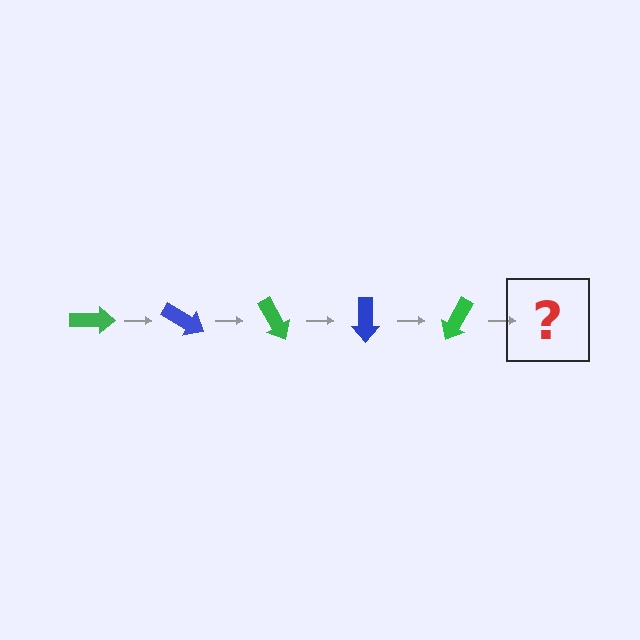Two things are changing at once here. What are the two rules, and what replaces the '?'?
The two rules are that it rotates 30 degrees each step and the color cycles through green and blue. The '?' should be a blue arrow, rotated 150 degrees from the start.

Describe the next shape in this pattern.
It should be a blue arrow, rotated 150 degrees from the start.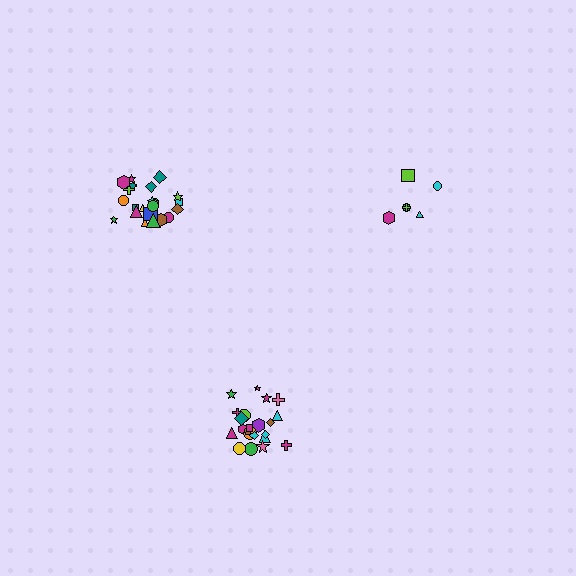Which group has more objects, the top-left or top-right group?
The top-left group.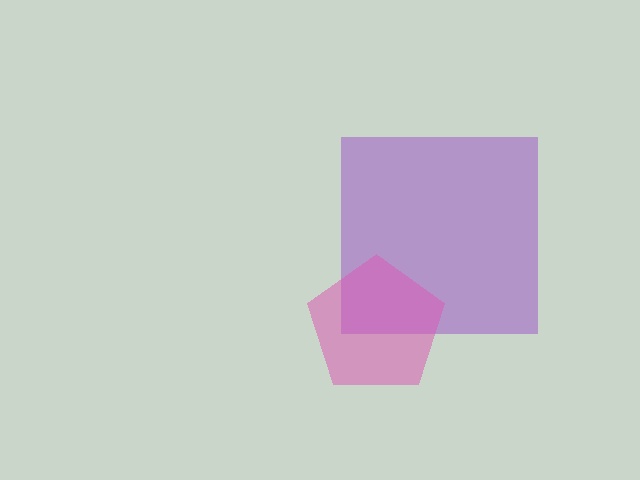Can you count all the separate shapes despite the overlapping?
Yes, there are 2 separate shapes.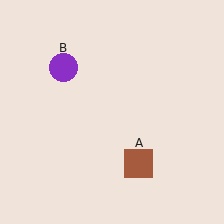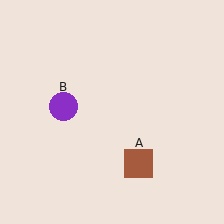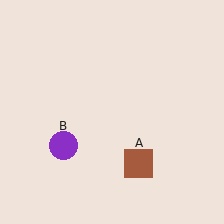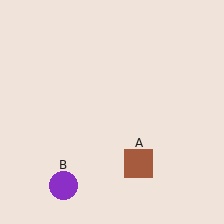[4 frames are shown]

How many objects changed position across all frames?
1 object changed position: purple circle (object B).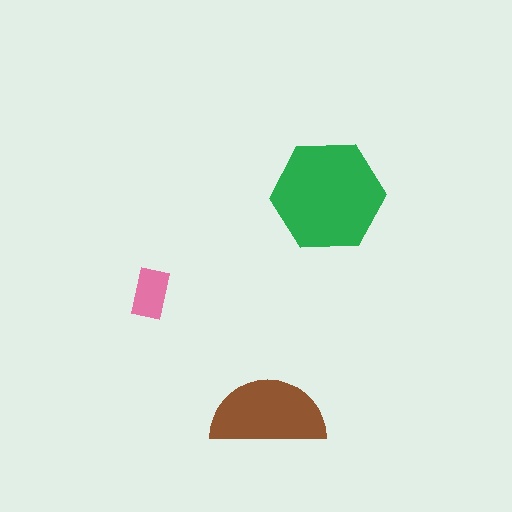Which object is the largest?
The green hexagon.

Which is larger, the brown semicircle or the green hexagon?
The green hexagon.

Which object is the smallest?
The pink rectangle.